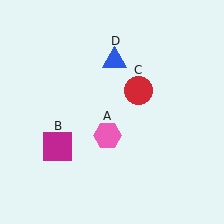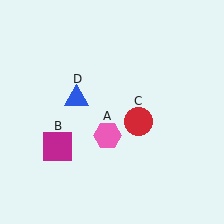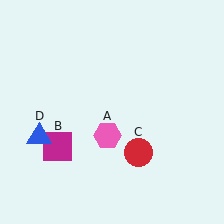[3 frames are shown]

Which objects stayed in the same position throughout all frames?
Pink hexagon (object A) and magenta square (object B) remained stationary.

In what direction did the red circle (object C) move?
The red circle (object C) moved down.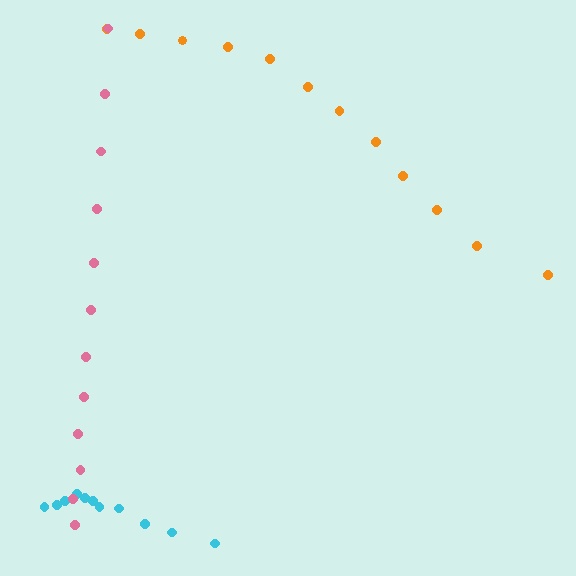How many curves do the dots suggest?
There are 3 distinct paths.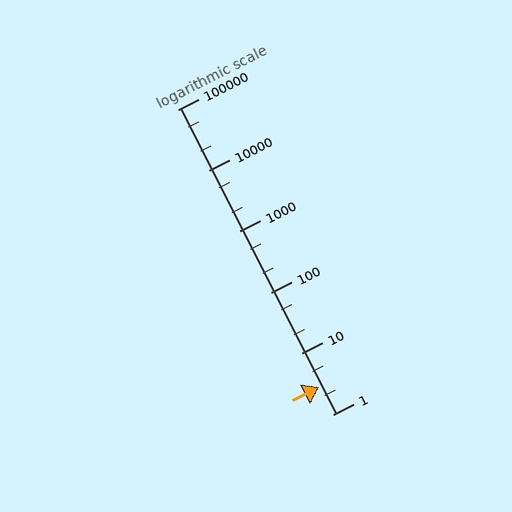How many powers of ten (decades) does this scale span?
The scale spans 5 decades, from 1 to 100000.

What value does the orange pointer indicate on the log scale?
The pointer indicates approximately 2.8.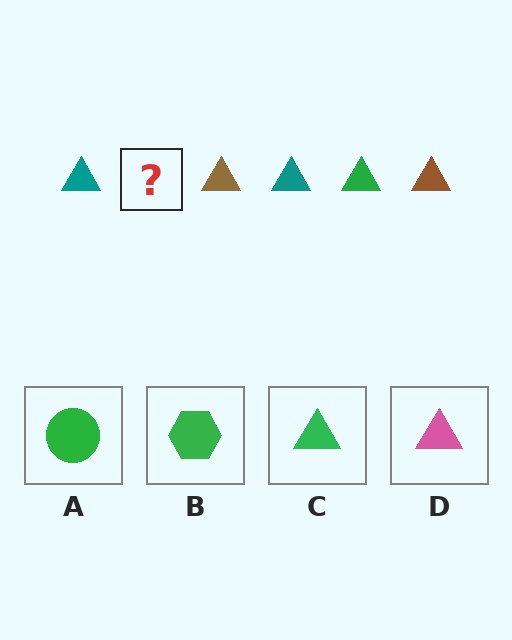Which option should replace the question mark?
Option C.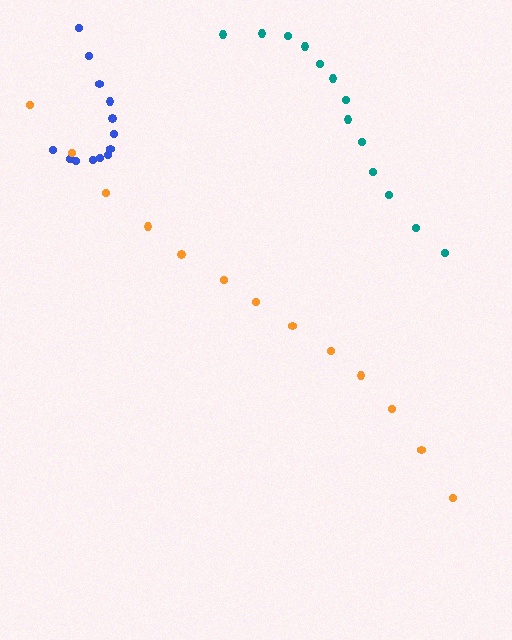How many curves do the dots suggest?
There are 3 distinct paths.